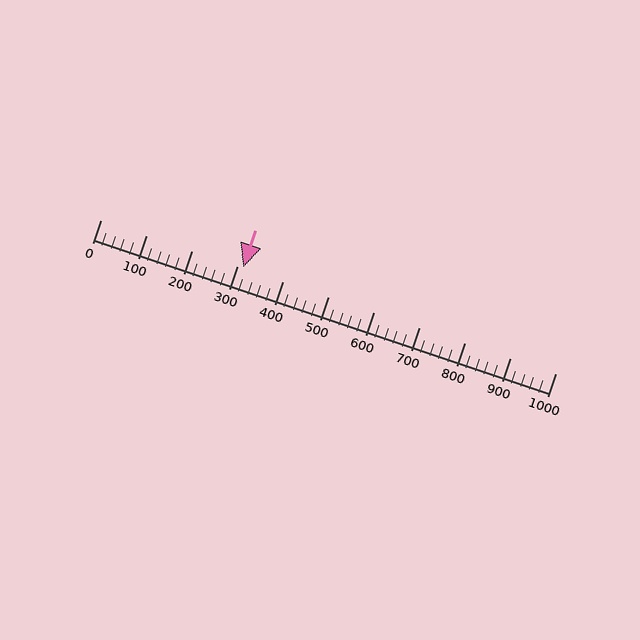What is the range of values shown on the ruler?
The ruler shows values from 0 to 1000.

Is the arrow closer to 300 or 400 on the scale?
The arrow is closer to 300.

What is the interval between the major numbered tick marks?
The major tick marks are spaced 100 units apart.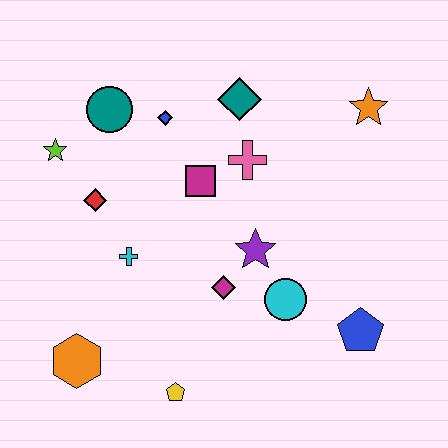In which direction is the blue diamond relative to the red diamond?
The blue diamond is above the red diamond.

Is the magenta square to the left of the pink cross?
Yes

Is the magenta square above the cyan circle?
Yes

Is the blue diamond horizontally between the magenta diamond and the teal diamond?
No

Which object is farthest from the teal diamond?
The orange hexagon is farthest from the teal diamond.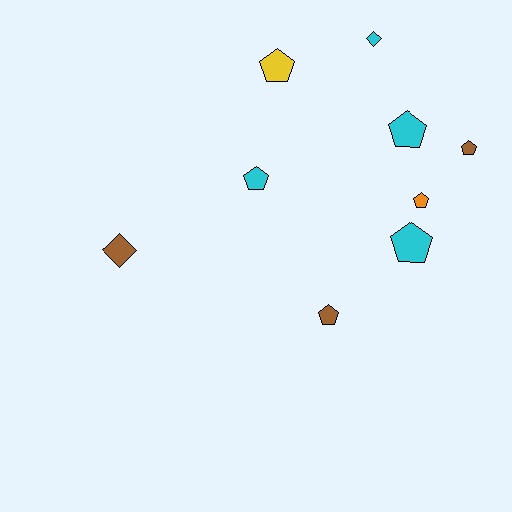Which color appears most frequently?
Cyan, with 4 objects.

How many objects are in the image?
There are 9 objects.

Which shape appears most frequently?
Pentagon, with 7 objects.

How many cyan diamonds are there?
There is 1 cyan diamond.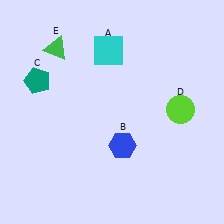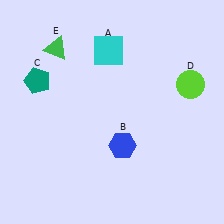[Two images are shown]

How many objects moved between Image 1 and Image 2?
1 object moved between the two images.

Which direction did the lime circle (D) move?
The lime circle (D) moved up.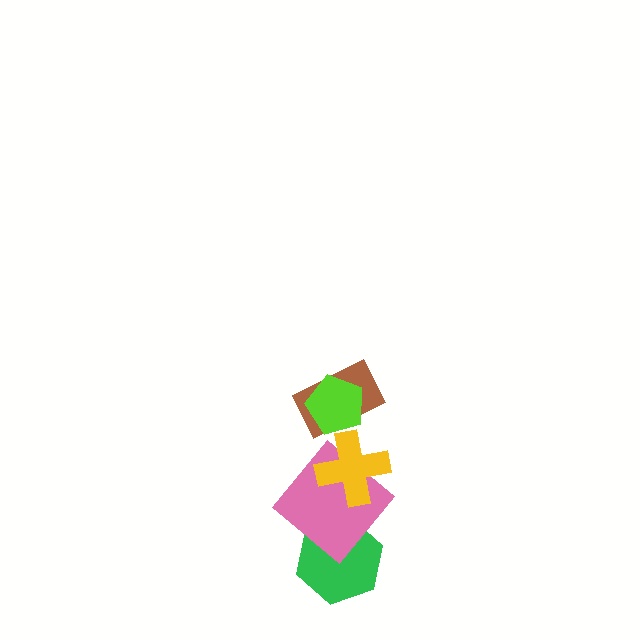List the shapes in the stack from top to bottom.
From top to bottom: the lime pentagon, the brown rectangle, the yellow cross, the pink diamond, the green hexagon.